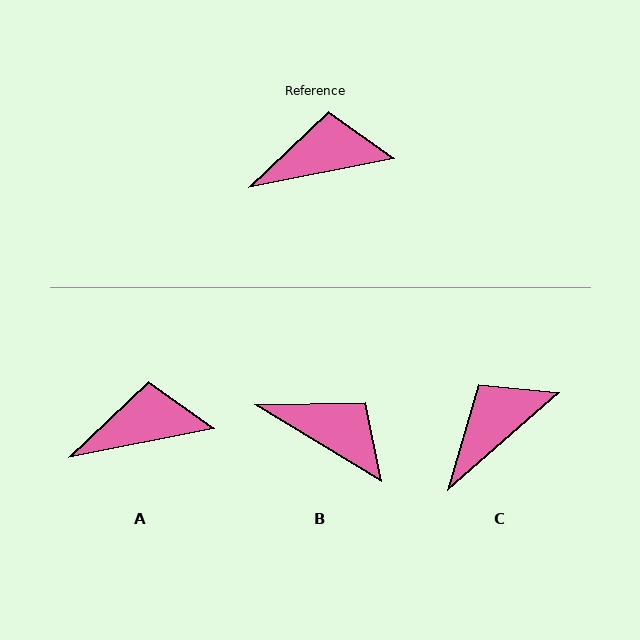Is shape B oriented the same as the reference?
No, it is off by about 42 degrees.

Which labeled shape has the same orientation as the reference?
A.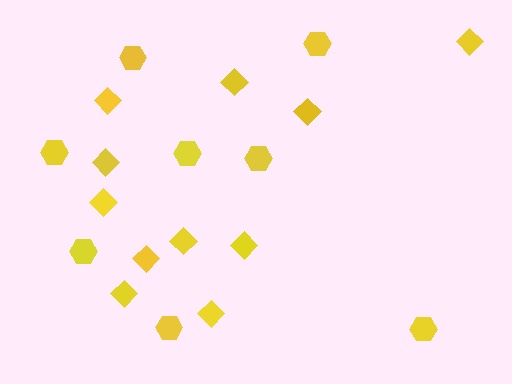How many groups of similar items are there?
There are 2 groups: one group of hexagons (8) and one group of diamonds (11).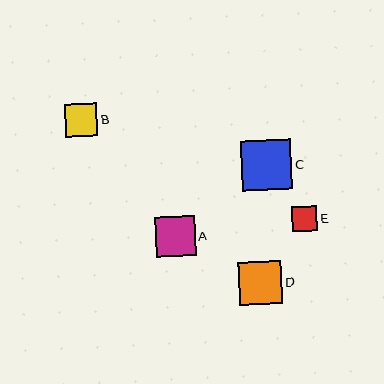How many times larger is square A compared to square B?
Square A is approximately 1.2 times the size of square B.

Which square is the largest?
Square C is the largest with a size of approximately 50 pixels.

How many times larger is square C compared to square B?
Square C is approximately 1.5 times the size of square B.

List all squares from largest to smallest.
From largest to smallest: C, D, A, B, E.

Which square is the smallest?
Square E is the smallest with a size of approximately 25 pixels.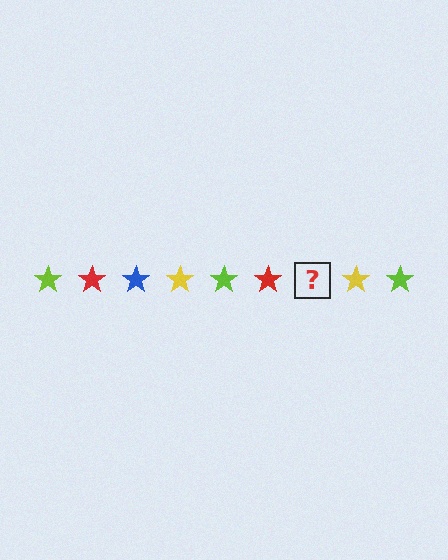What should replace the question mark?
The question mark should be replaced with a blue star.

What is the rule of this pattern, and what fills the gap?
The rule is that the pattern cycles through lime, red, blue, yellow stars. The gap should be filled with a blue star.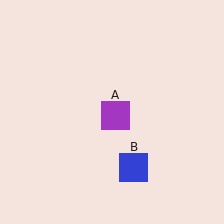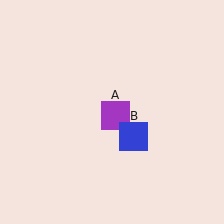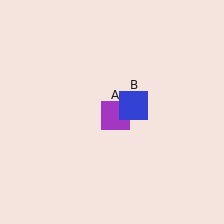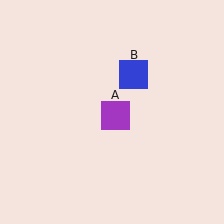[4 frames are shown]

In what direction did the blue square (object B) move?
The blue square (object B) moved up.